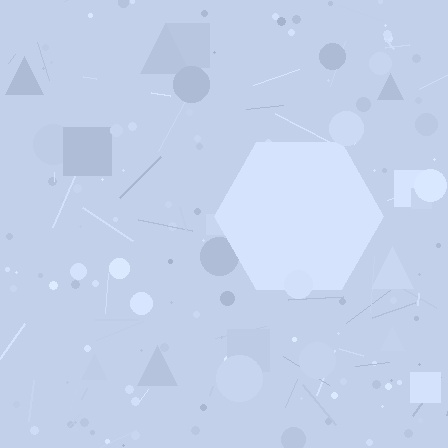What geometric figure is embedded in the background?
A hexagon is embedded in the background.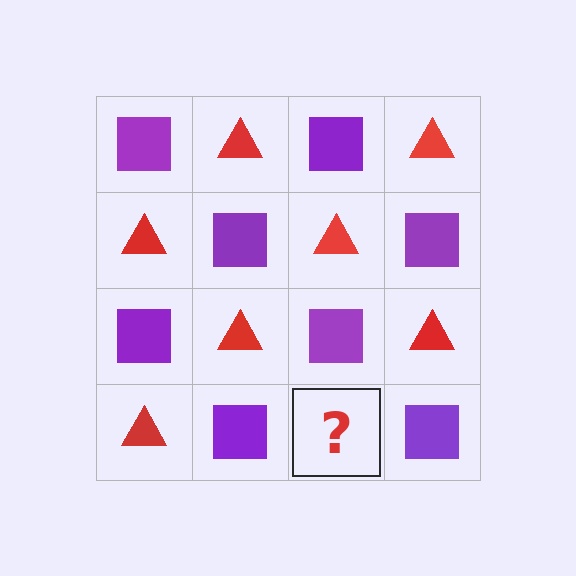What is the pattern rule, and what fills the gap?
The rule is that it alternates purple square and red triangle in a checkerboard pattern. The gap should be filled with a red triangle.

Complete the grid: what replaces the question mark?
The question mark should be replaced with a red triangle.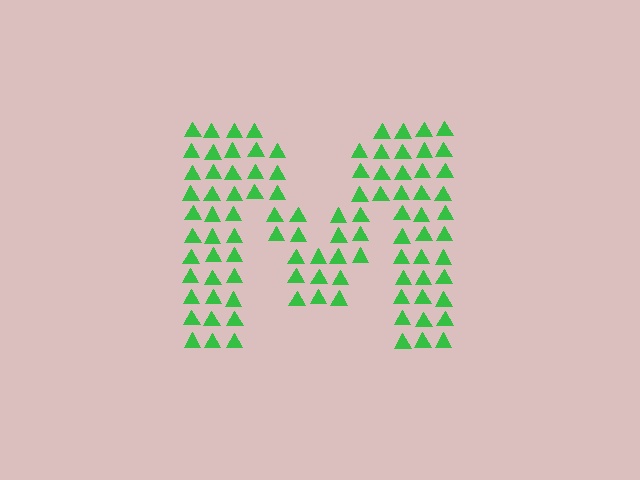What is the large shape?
The large shape is the letter M.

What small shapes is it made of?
It is made of small triangles.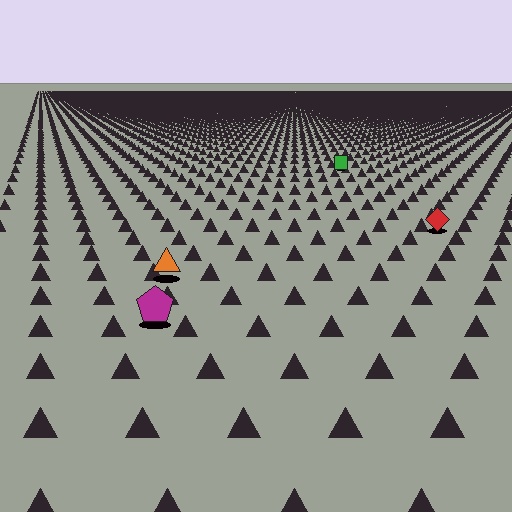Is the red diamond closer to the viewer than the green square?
Yes. The red diamond is closer — you can tell from the texture gradient: the ground texture is coarser near it.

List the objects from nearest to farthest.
From nearest to farthest: the magenta pentagon, the orange triangle, the red diamond, the green square.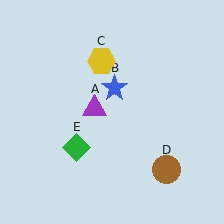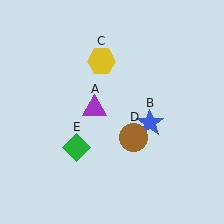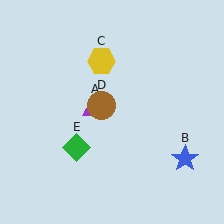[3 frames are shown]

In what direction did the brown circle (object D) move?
The brown circle (object D) moved up and to the left.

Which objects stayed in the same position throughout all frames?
Purple triangle (object A) and yellow hexagon (object C) and green diamond (object E) remained stationary.